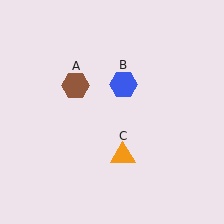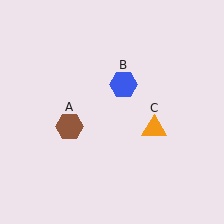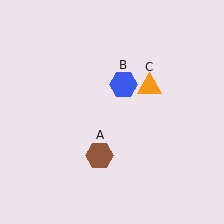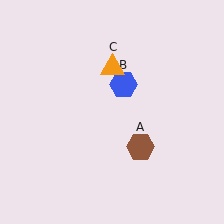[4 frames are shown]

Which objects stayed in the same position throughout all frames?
Blue hexagon (object B) remained stationary.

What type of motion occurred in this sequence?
The brown hexagon (object A), orange triangle (object C) rotated counterclockwise around the center of the scene.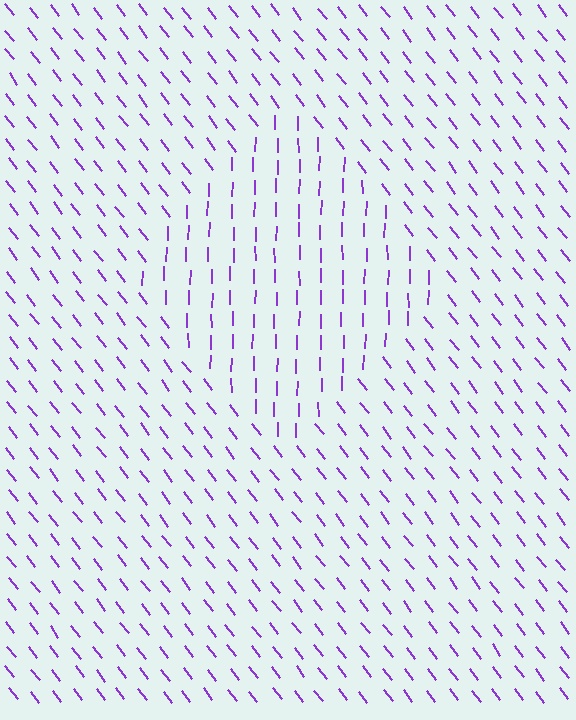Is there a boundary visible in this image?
Yes, there is a texture boundary formed by a change in line orientation.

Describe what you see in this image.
The image is filled with small purple line segments. A diamond region in the image has lines oriented differently from the surrounding lines, creating a visible texture boundary.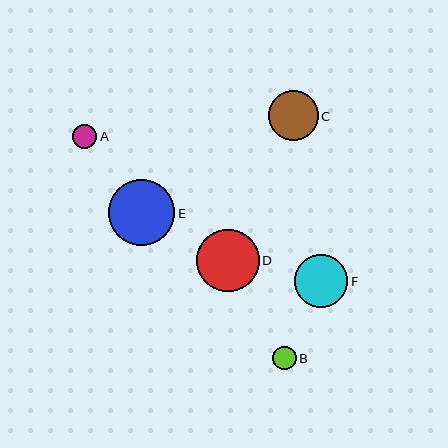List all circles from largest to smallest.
From largest to smallest: E, D, F, C, A, B.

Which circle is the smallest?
Circle B is the smallest with a size of approximately 23 pixels.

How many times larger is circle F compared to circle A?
Circle F is approximately 2.2 times the size of circle A.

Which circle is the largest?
Circle E is the largest with a size of approximately 66 pixels.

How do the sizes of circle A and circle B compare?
Circle A and circle B are approximately the same size.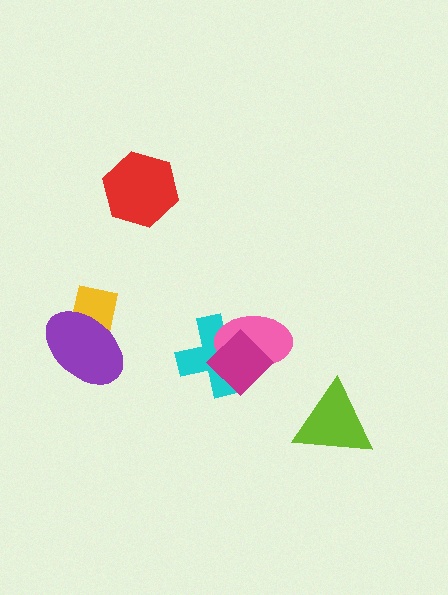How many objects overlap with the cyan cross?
2 objects overlap with the cyan cross.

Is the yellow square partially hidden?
Yes, it is partially covered by another shape.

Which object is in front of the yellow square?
The purple ellipse is in front of the yellow square.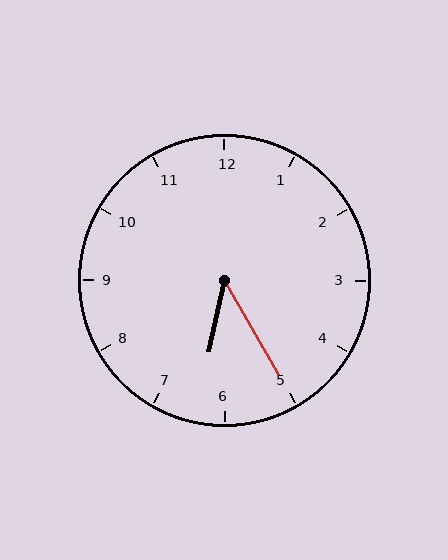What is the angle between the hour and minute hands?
Approximately 42 degrees.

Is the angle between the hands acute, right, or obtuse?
It is acute.